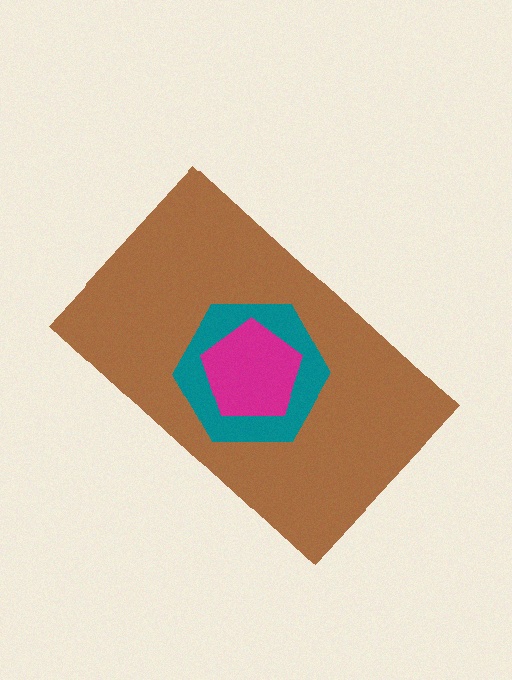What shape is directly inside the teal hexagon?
The magenta pentagon.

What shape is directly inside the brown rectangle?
The teal hexagon.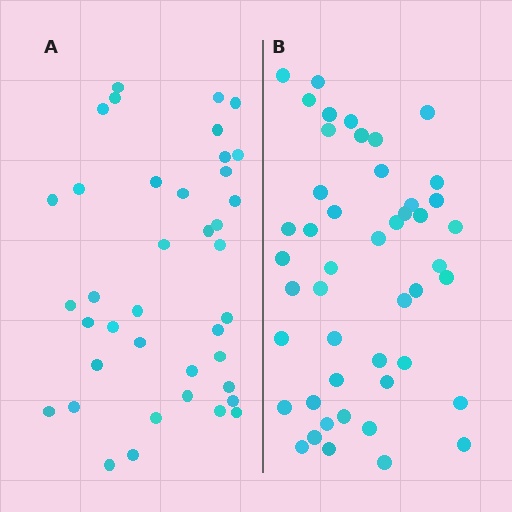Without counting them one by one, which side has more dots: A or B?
Region B (the right region) has more dots.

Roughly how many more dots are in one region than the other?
Region B has roughly 8 or so more dots than region A.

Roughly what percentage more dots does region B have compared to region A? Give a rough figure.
About 20% more.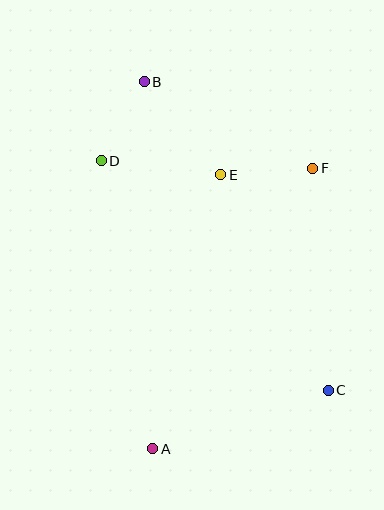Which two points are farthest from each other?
Points A and B are farthest from each other.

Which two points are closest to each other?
Points B and D are closest to each other.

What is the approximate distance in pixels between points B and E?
The distance between B and E is approximately 121 pixels.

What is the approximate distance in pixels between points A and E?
The distance between A and E is approximately 283 pixels.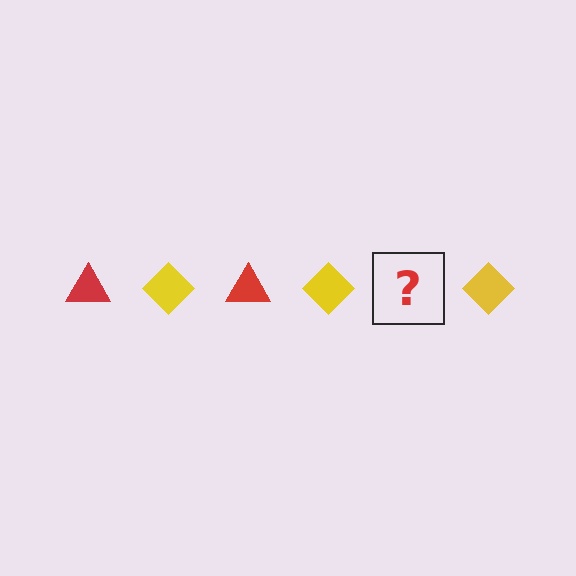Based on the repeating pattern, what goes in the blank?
The blank should be a red triangle.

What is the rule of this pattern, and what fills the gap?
The rule is that the pattern alternates between red triangle and yellow diamond. The gap should be filled with a red triangle.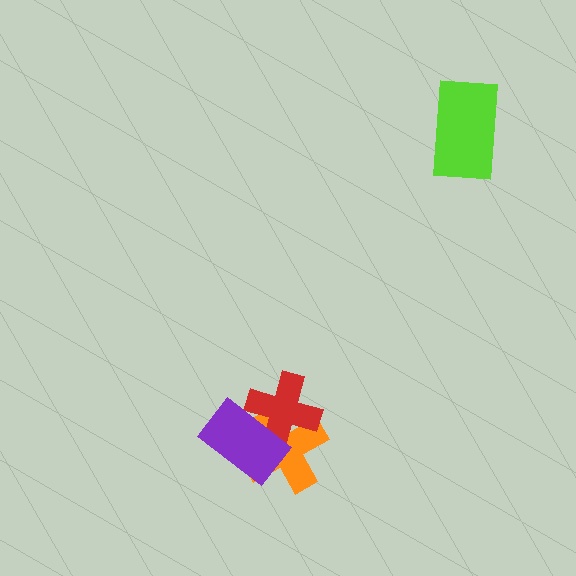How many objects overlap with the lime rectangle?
0 objects overlap with the lime rectangle.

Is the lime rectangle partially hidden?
No, no other shape covers it.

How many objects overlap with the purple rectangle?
2 objects overlap with the purple rectangle.